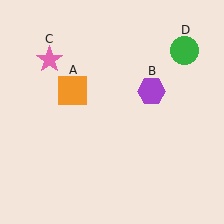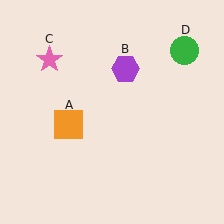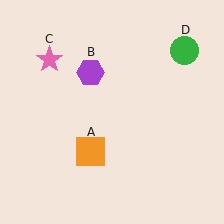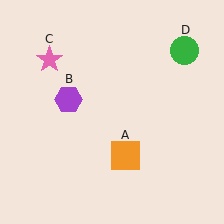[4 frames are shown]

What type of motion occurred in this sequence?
The orange square (object A), purple hexagon (object B) rotated counterclockwise around the center of the scene.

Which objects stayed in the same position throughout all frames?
Pink star (object C) and green circle (object D) remained stationary.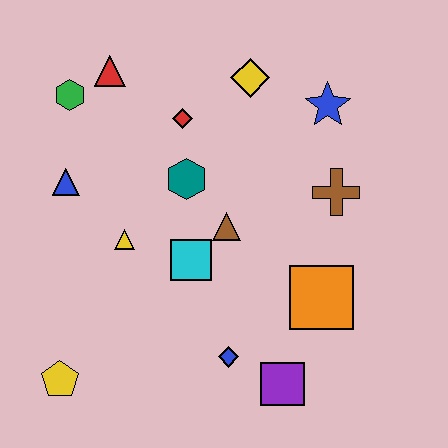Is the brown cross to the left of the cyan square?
No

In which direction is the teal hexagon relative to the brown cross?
The teal hexagon is to the left of the brown cross.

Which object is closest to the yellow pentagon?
The yellow triangle is closest to the yellow pentagon.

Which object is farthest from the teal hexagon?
The yellow pentagon is farthest from the teal hexagon.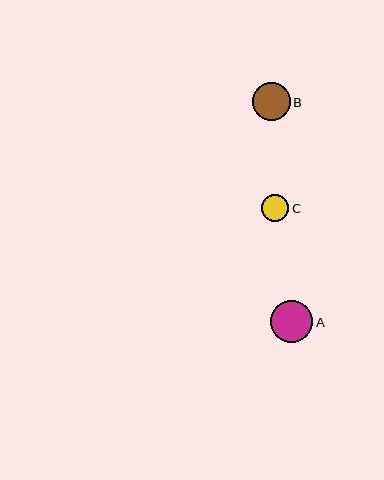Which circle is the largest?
Circle A is the largest with a size of approximately 42 pixels.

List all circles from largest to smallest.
From largest to smallest: A, B, C.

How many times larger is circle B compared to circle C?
Circle B is approximately 1.4 times the size of circle C.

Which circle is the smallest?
Circle C is the smallest with a size of approximately 27 pixels.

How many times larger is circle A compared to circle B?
Circle A is approximately 1.1 times the size of circle B.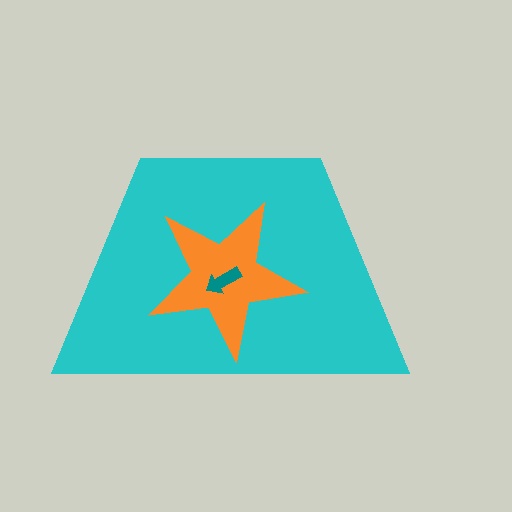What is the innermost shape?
The teal arrow.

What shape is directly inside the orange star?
The teal arrow.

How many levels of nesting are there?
3.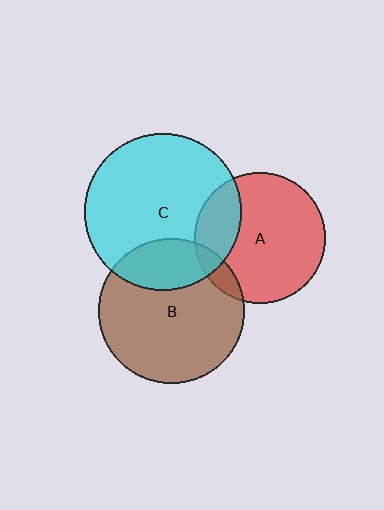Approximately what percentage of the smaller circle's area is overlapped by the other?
Approximately 25%.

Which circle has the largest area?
Circle C (cyan).